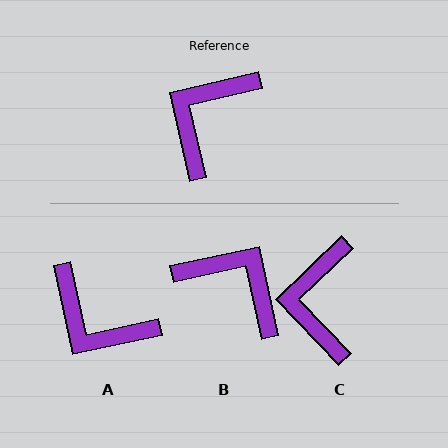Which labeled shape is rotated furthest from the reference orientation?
B, about 91 degrees away.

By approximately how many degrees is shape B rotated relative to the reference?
Approximately 91 degrees clockwise.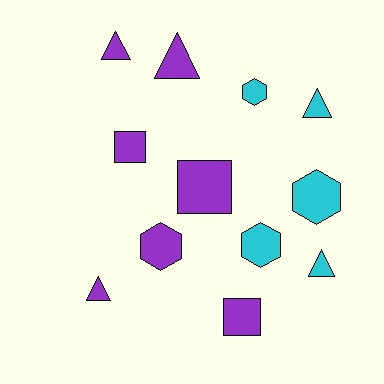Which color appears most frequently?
Purple, with 7 objects.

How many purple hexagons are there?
There is 1 purple hexagon.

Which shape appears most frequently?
Triangle, with 5 objects.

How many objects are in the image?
There are 12 objects.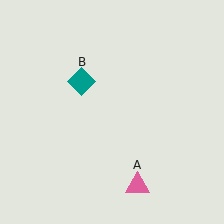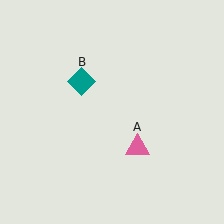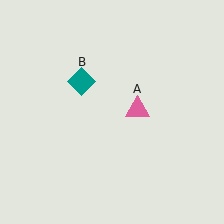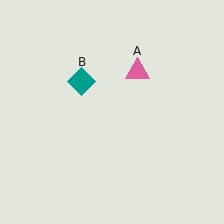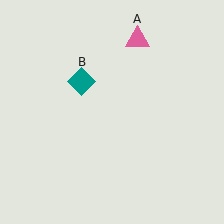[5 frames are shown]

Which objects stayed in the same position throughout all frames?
Teal diamond (object B) remained stationary.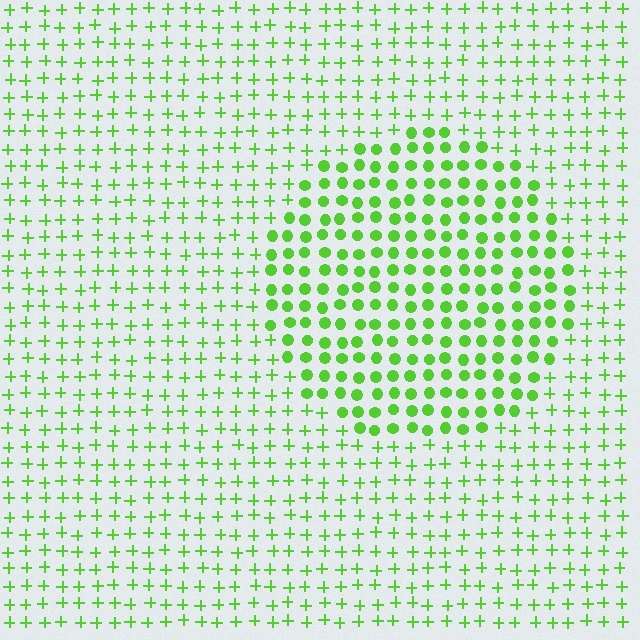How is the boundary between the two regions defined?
The boundary is defined by a change in element shape: circles inside vs. plus signs outside. All elements share the same color and spacing.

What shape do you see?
I see a circle.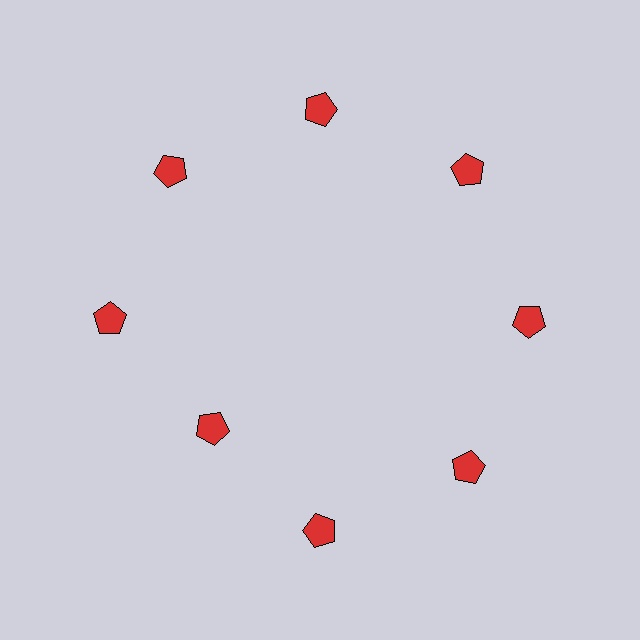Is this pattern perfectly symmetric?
No. The 8 red pentagons are arranged in a ring, but one element near the 8 o'clock position is pulled inward toward the center, breaking the 8-fold rotational symmetry.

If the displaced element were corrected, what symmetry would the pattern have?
It would have 8-fold rotational symmetry — the pattern would map onto itself every 45 degrees.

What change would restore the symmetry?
The symmetry would be restored by moving it outward, back onto the ring so that all 8 pentagons sit at equal angles and equal distance from the center.